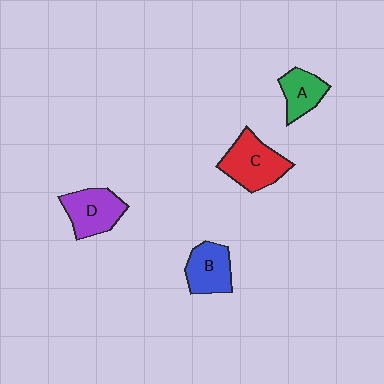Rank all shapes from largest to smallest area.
From largest to smallest: C (red), D (purple), B (blue), A (green).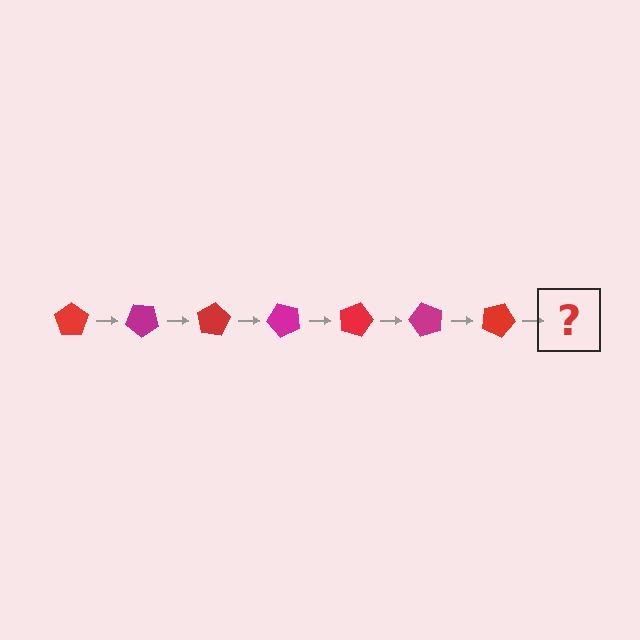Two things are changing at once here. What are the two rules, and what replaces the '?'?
The two rules are that it rotates 40 degrees each step and the color cycles through red and magenta. The '?' should be a magenta pentagon, rotated 280 degrees from the start.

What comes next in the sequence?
The next element should be a magenta pentagon, rotated 280 degrees from the start.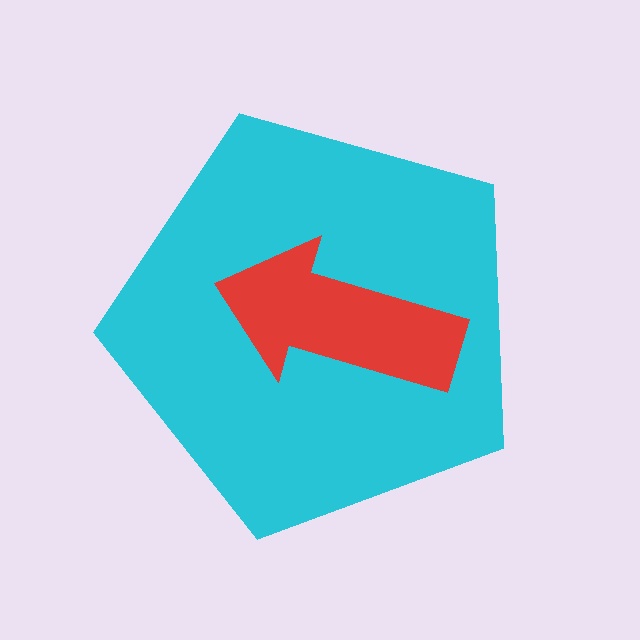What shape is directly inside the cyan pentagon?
The red arrow.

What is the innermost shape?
The red arrow.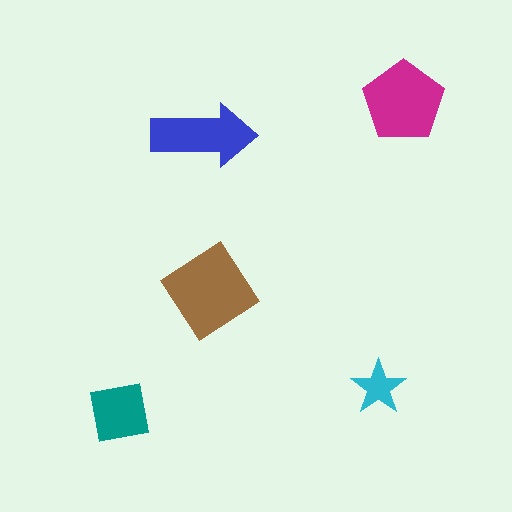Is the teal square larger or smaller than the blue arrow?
Smaller.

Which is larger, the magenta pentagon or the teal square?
The magenta pentagon.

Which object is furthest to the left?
The teal square is leftmost.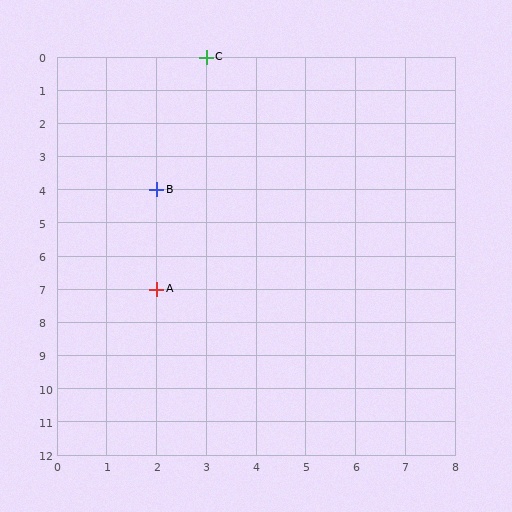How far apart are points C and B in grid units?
Points C and B are 1 column and 4 rows apart (about 4.1 grid units diagonally).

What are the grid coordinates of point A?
Point A is at grid coordinates (2, 7).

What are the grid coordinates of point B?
Point B is at grid coordinates (2, 4).